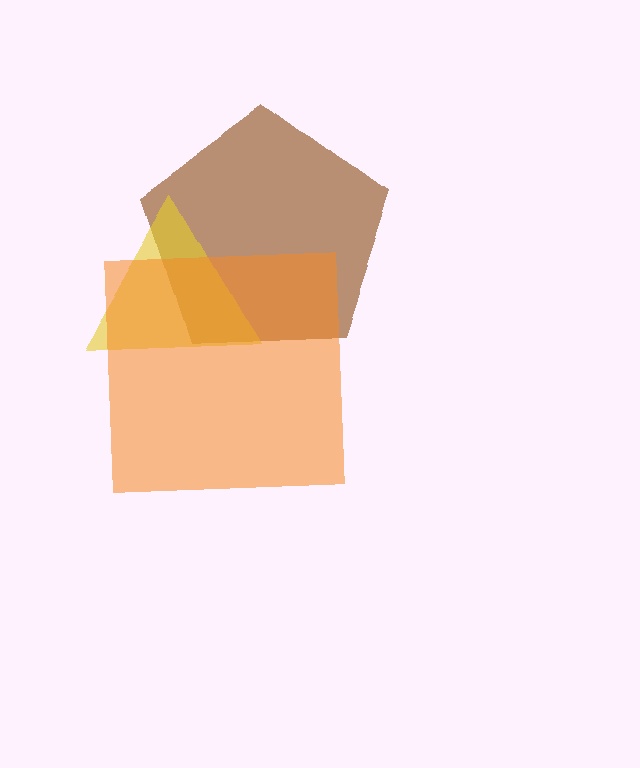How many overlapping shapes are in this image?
There are 3 overlapping shapes in the image.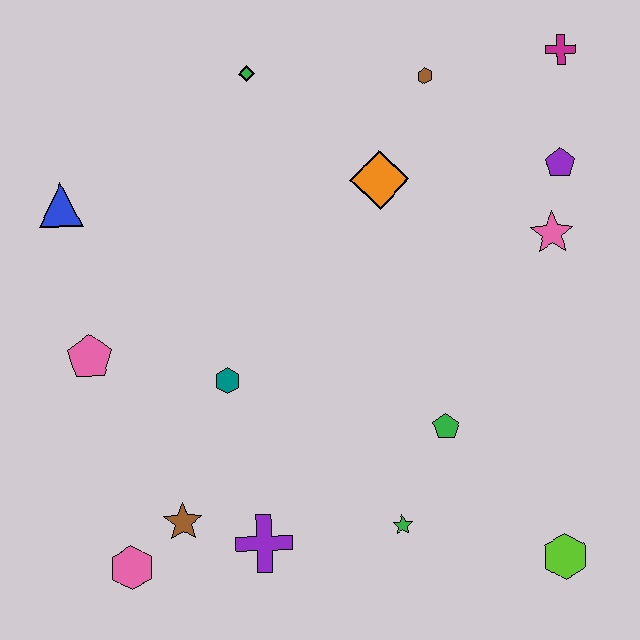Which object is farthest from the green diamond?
The lime hexagon is farthest from the green diamond.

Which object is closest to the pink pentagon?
The teal hexagon is closest to the pink pentagon.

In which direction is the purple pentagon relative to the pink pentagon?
The purple pentagon is to the right of the pink pentagon.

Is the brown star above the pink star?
No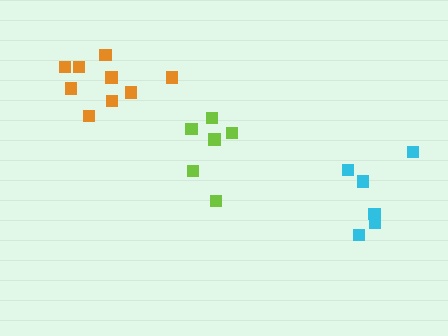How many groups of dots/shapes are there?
There are 3 groups.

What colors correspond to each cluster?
The clusters are colored: lime, cyan, orange.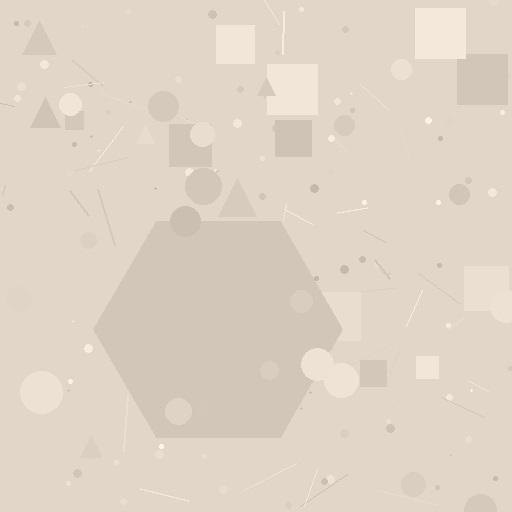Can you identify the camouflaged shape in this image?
The camouflaged shape is a hexagon.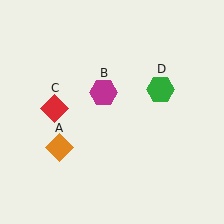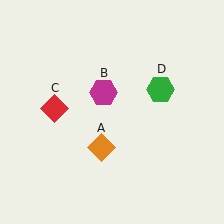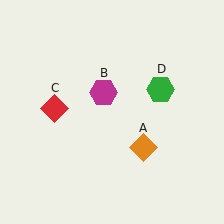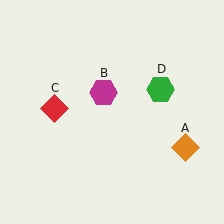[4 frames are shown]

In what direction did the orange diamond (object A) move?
The orange diamond (object A) moved right.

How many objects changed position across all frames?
1 object changed position: orange diamond (object A).